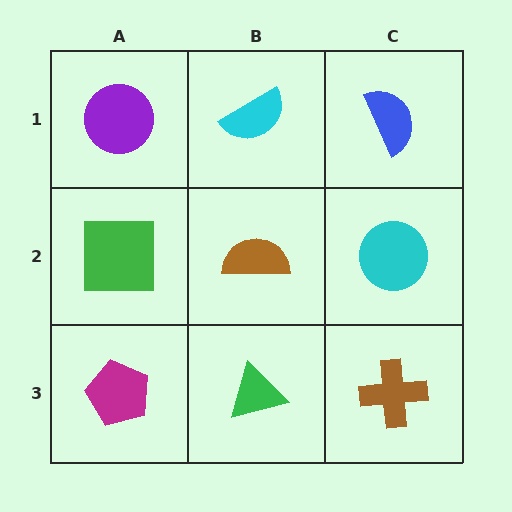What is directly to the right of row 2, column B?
A cyan circle.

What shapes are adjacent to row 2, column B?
A cyan semicircle (row 1, column B), a green triangle (row 3, column B), a green square (row 2, column A), a cyan circle (row 2, column C).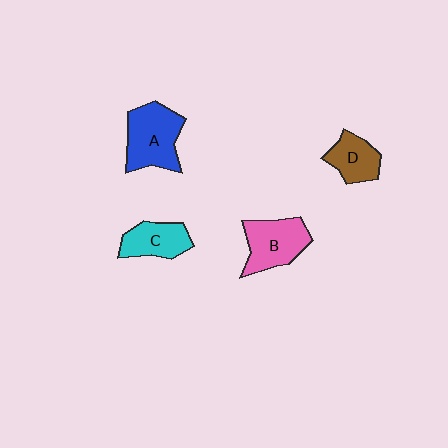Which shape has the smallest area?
Shape D (brown).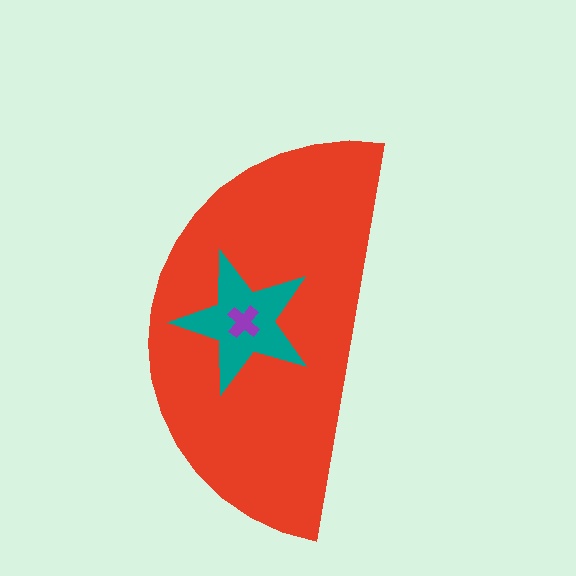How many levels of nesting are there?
3.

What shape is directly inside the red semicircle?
The teal star.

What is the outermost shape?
The red semicircle.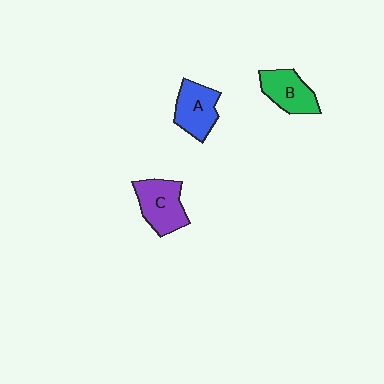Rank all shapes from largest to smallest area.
From largest to smallest: C (purple), A (blue), B (green).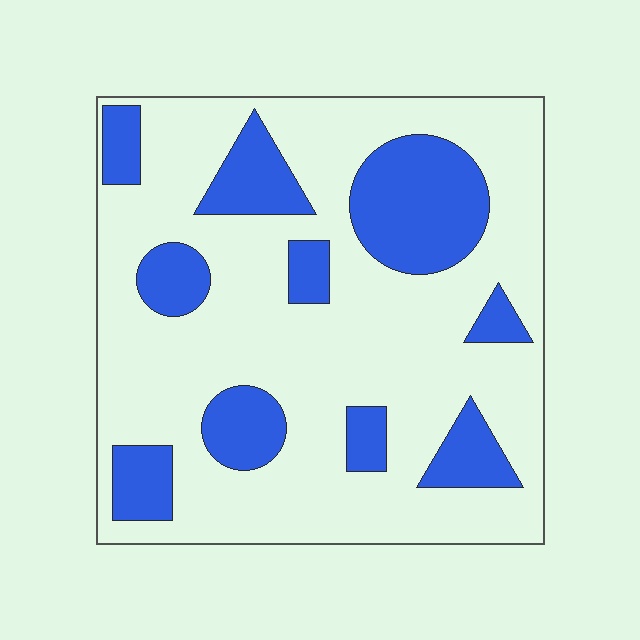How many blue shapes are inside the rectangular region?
10.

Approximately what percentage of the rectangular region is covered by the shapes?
Approximately 25%.